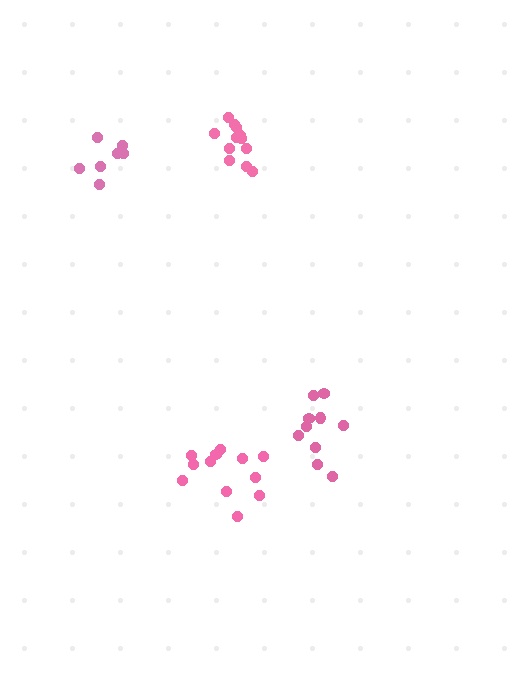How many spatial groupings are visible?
There are 4 spatial groupings.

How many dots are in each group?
Group 1: 7 dots, Group 2: 11 dots, Group 3: 12 dots, Group 4: 12 dots (42 total).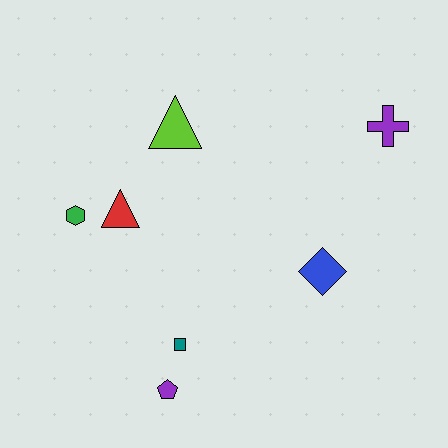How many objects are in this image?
There are 7 objects.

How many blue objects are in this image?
There is 1 blue object.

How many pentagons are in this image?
There is 1 pentagon.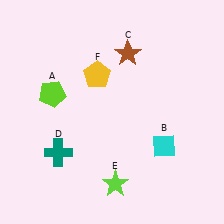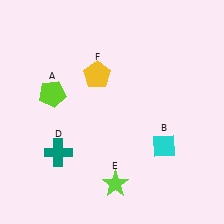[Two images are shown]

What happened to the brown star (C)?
The brown star (C) was removed in Image 2. It was in the top-right area of Image 1.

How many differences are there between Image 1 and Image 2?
There is 1 difference between the two images.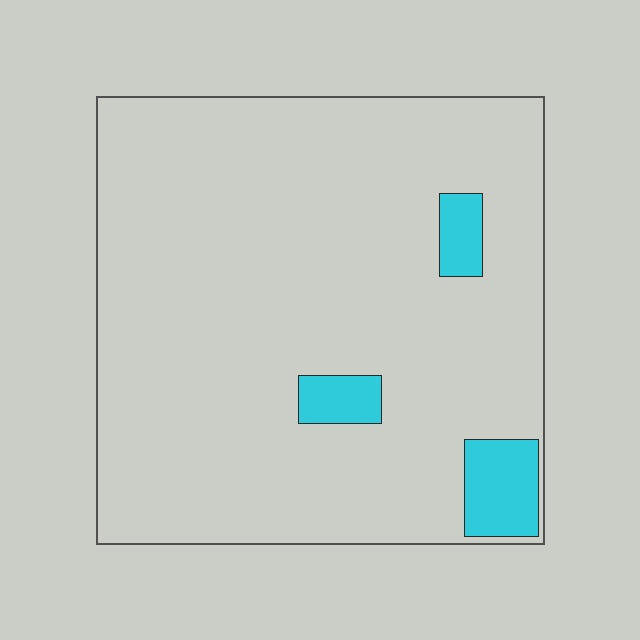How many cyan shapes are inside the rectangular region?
3.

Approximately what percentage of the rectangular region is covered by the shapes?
Approximately 10%.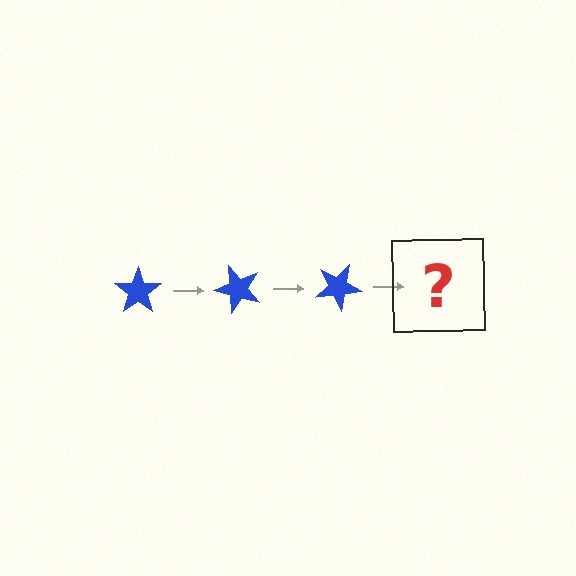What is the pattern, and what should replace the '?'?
The pattern is that the star rotates 50 degrees each step. The '?' should be a blue star rotated 150 degrees.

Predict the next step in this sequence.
The next step is a blue star rotated 150 degrees.